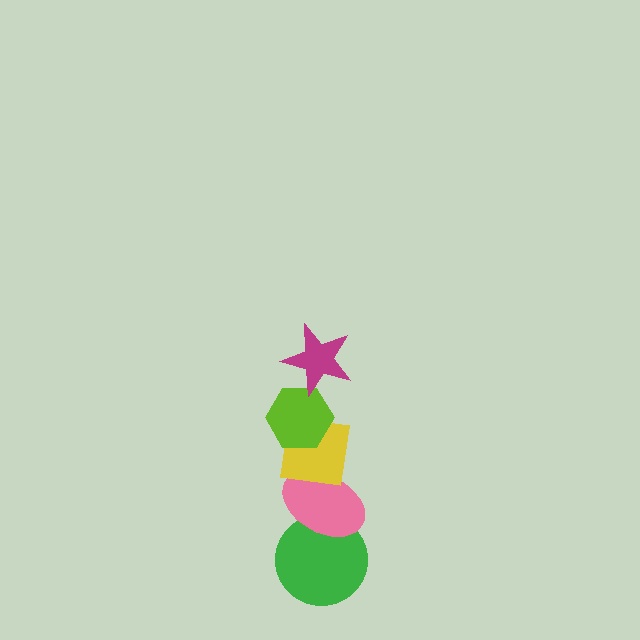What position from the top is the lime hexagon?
The lime hexagon is 2nd from the top.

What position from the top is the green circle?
The green circle is 5th from the top.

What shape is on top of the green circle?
The pink ellipse is on top of the green circle.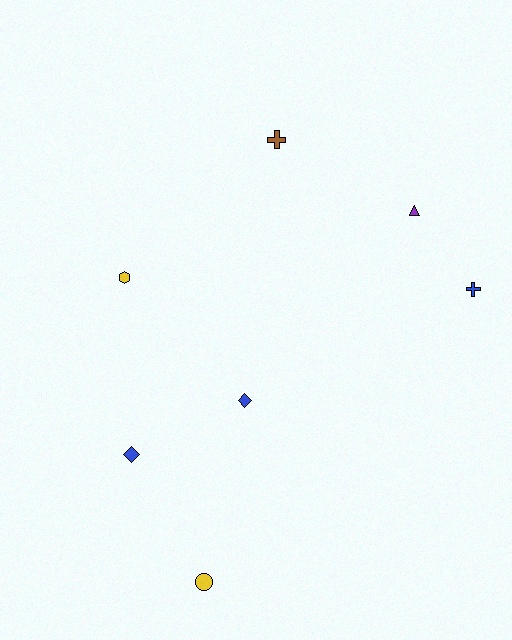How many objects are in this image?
There are 7 objects.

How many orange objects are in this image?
There are no orange objects.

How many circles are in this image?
There is 1 circle.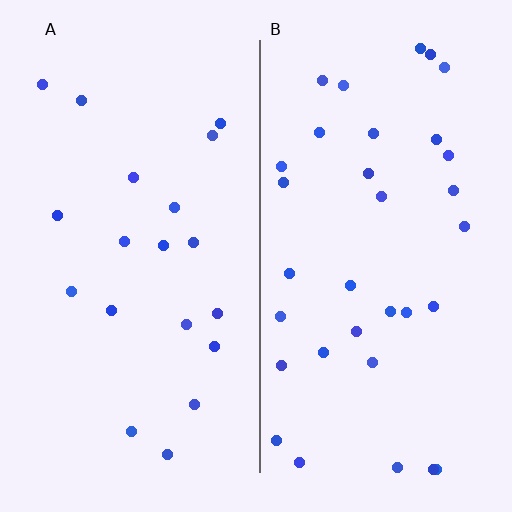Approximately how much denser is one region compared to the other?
Approximately 1.7× — region B over region A.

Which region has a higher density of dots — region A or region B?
B (the right).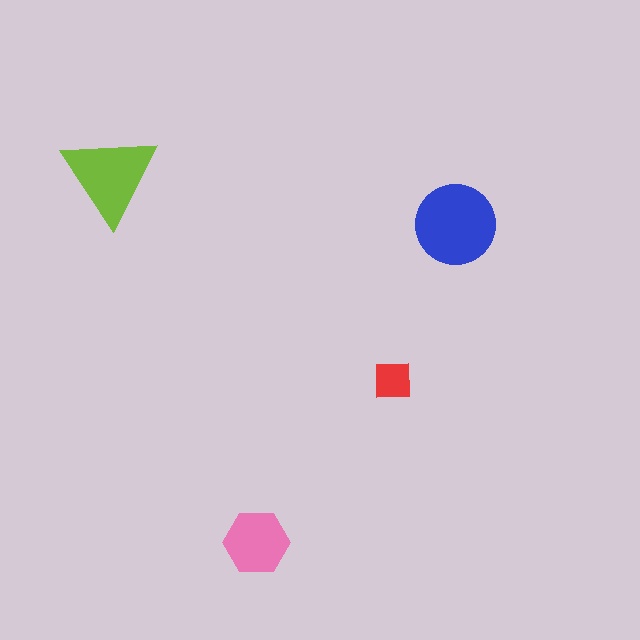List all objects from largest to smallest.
The blue circle, the lime triangle, the pink hexagon, the red square.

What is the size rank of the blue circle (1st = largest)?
1st.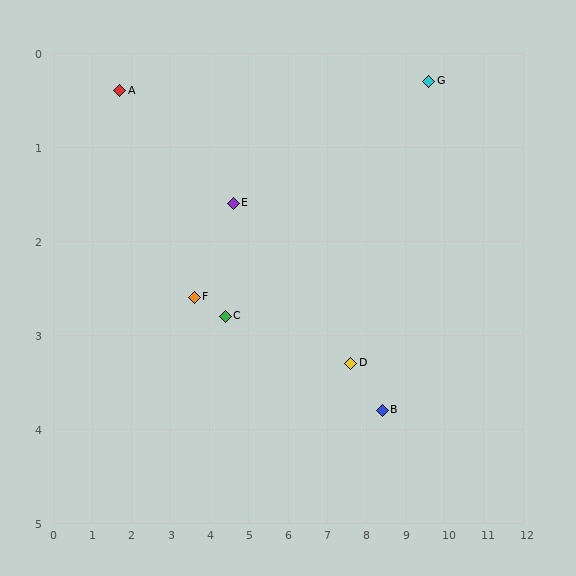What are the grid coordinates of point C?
Point C is at approximately (4.4, 2.8).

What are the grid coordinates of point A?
Point A is at approximately (1.7, 0.4).